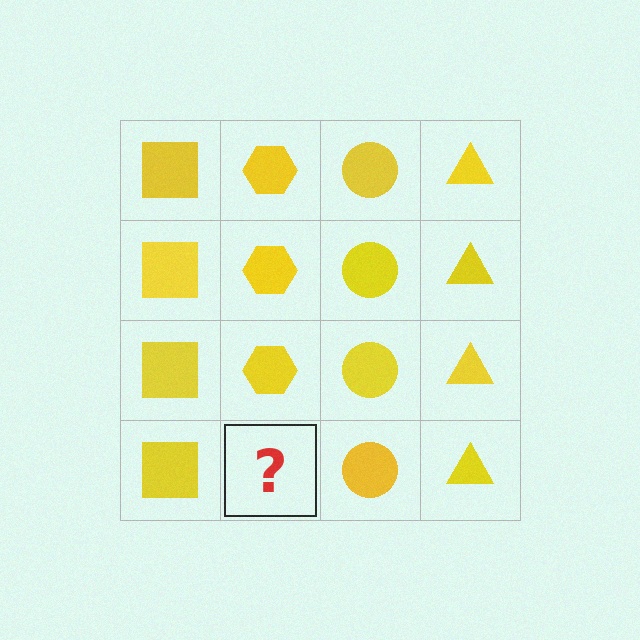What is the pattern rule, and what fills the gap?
The rule is that each column has a consistent shape. The gap should be filled with a yellow hexagon.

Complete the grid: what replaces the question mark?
The question mark should be replaced with a yellow hexagon.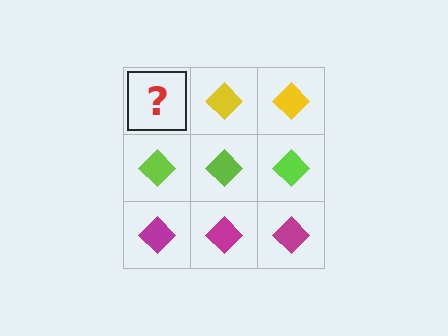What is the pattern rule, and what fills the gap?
The rule is that each row has a consistent color. The gap should be filled with a yellow diamond.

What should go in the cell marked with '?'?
The missing cell should contain a yellow diamond.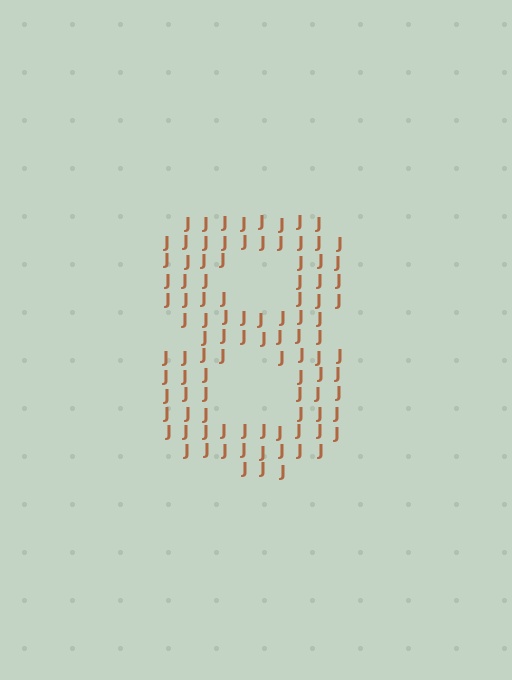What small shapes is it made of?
It is made of small letter J's.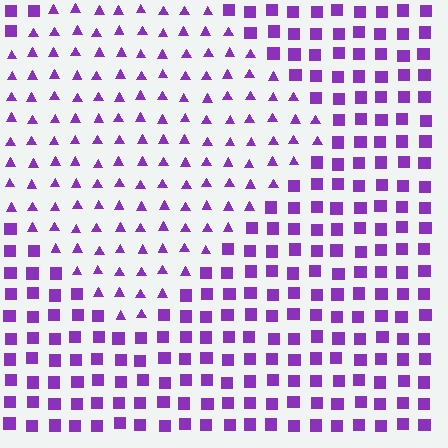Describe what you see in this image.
The image is filled with small purple elements arranged in a uniform grid. A diamond-shaped region contains triangles, while the surrounding area contains squares. The boundary is defined purely by the change in element shape.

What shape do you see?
I see a diamond.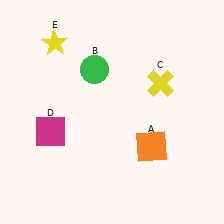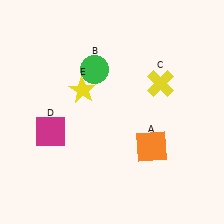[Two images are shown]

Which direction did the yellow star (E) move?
The yellow star (E) moved down.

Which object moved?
The yellow star (E) moved down.